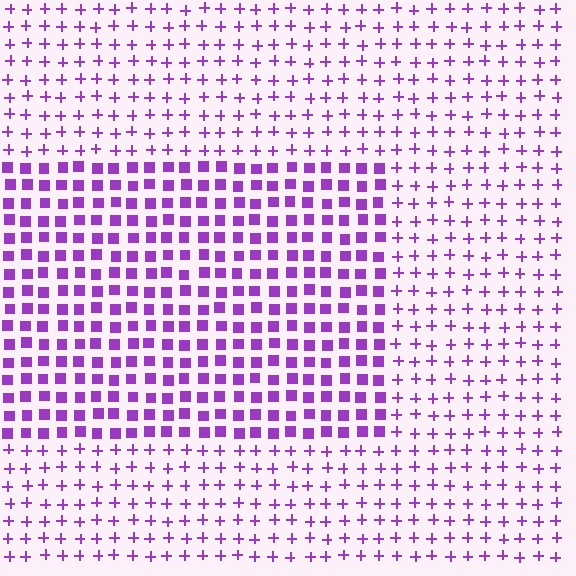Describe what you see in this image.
The image is filled with small purple elements arranged in a uniform grid. A rectangle-shaped region contains squares, while the surrounding area contains plus signs. The boundary is defined purely by the change in element shape.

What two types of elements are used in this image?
The image uses squares inside the rectangle region and plus signs outside it.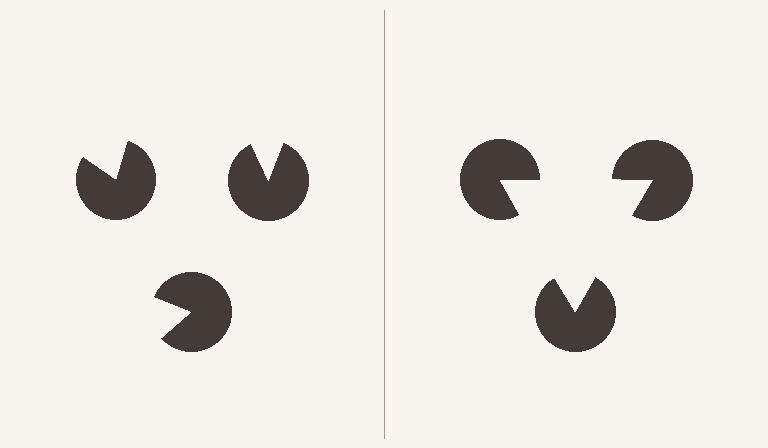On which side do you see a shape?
An illusory triangle appears on the right side. On the left side the wedge cuts are rotated, so no coherent shape forms.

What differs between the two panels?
The pac-man discs are positioned identically on both sides; only the wedge orientations differ. On the right they align to a triangle; on the left they are misaligned.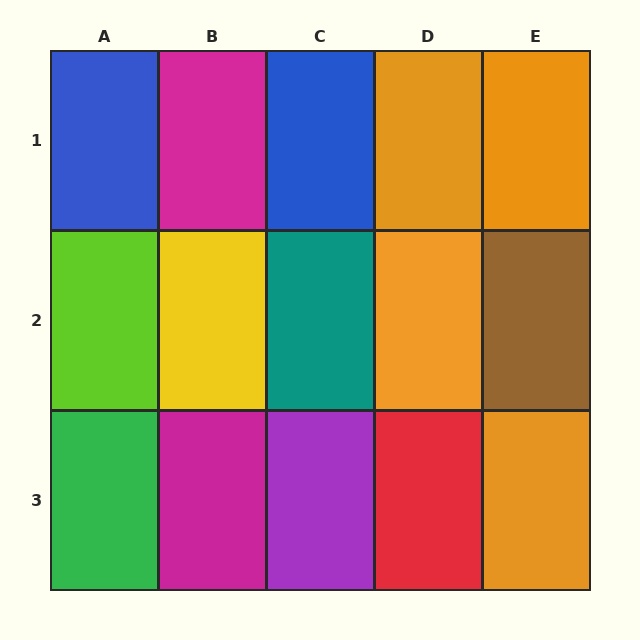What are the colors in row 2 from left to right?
Lime, yellow, teal, orange, brown.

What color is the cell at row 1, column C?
Blue.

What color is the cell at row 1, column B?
Magenta.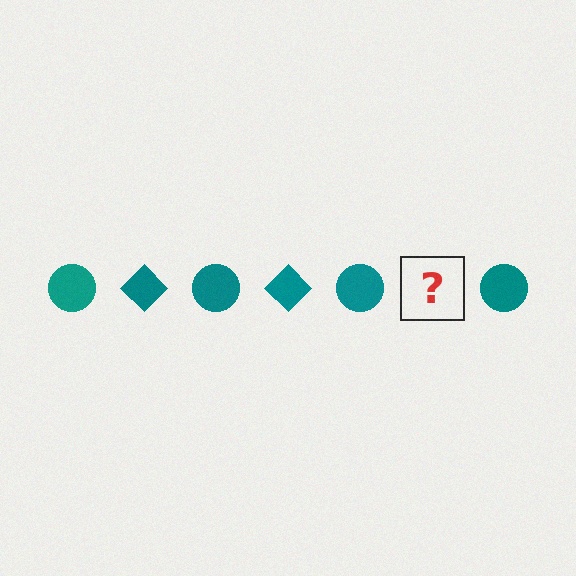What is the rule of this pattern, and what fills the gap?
The rule is that the pattern cycles through circle, diamond shapes in teal. The gap should be filled with a teal diamond.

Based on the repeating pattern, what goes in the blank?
The blank should be a teal diamond.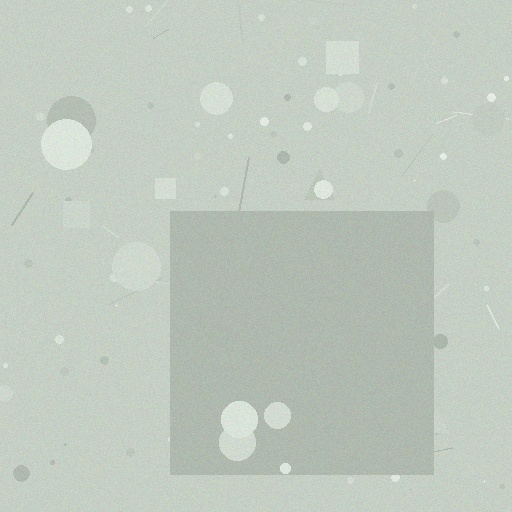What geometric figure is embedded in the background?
A square is embedded in the background.